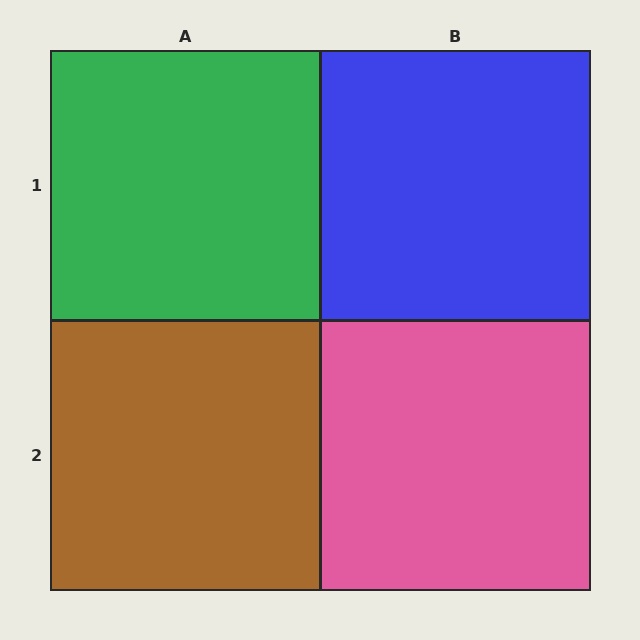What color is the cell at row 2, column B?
Pink.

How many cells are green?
1 cell is green.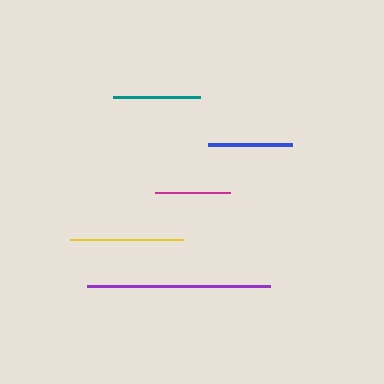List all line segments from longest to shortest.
From longest to shortest: purple, yellow, teal, blue, magenta.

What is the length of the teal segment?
The teal segment is approximately 87 pixels long.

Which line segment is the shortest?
The magenta line is the shortest at approximately 75 pixels.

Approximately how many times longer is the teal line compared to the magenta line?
The teal line is approximately 1.2 times the length of the magenta line.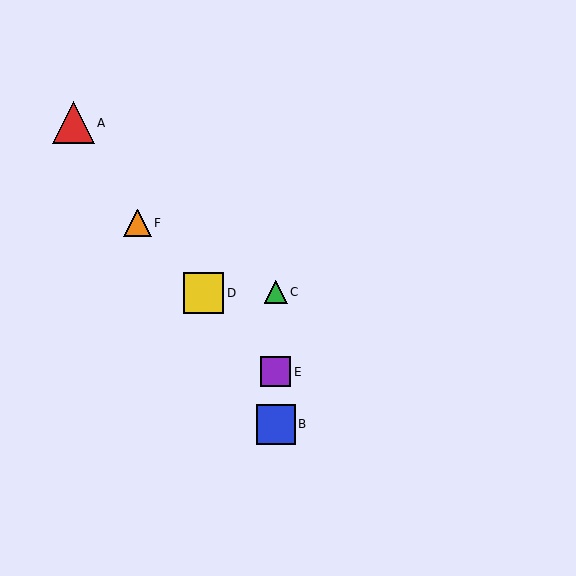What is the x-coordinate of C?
Object C is at x≈276.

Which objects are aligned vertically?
Objects B, C, E are aligned vertically.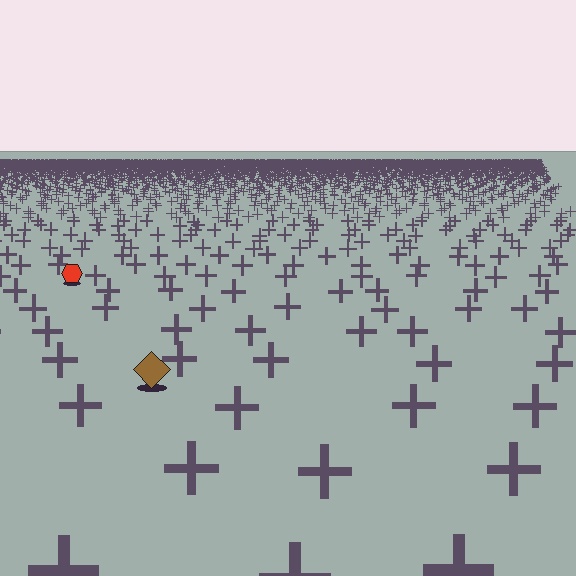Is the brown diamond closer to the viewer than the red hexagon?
Yes. The brown diamond is closer — you can tell from the texture gradient: the ground texture is coarser near it.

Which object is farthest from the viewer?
The red hexagon is farthest from the viewer. It appears smaller and the ground texture around it is denser.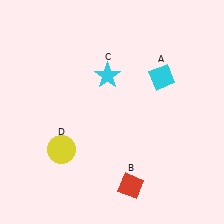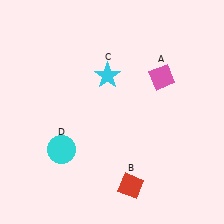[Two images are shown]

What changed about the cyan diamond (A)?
In Image 1, A is cyan. In Image 2, it changed to pink.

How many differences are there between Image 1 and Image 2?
There are 2 differences between the two images.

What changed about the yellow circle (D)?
In Image 1, D is yellow. In Image 2, it changed to cyan.